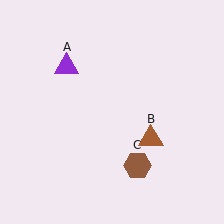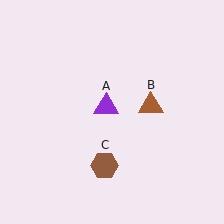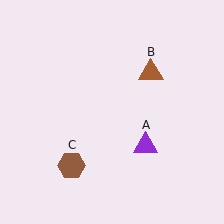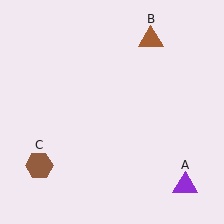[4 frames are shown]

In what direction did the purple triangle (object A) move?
The purple triangle (object A) moved down and to the right.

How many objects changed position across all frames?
3 objects changed position: purple triangle (object A), brown triangle (object B), brown hexagon (object C).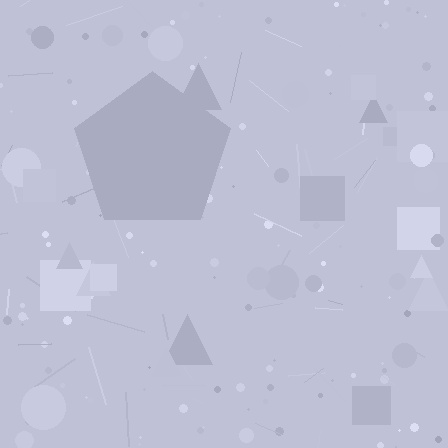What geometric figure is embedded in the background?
A pentagon is embedded in the background.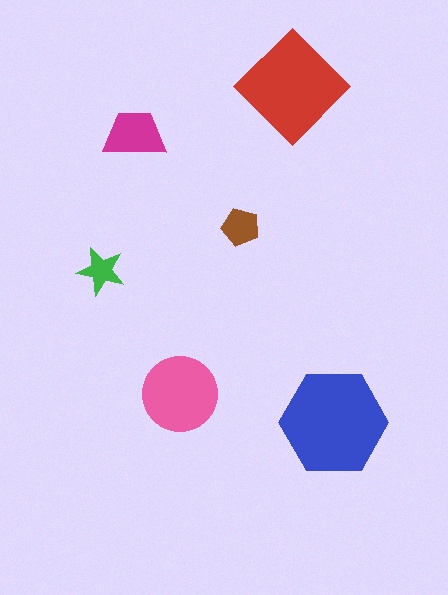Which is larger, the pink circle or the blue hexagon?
The blue hexagon.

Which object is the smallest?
The green star.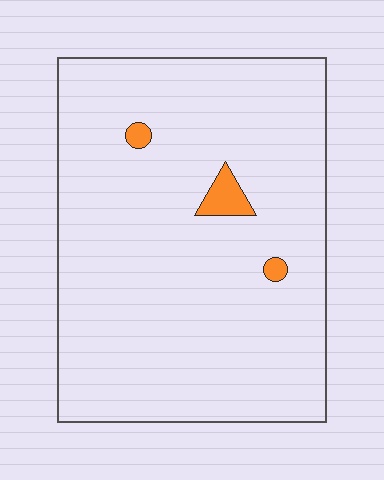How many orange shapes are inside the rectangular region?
3.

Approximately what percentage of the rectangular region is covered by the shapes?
Approximately 5%.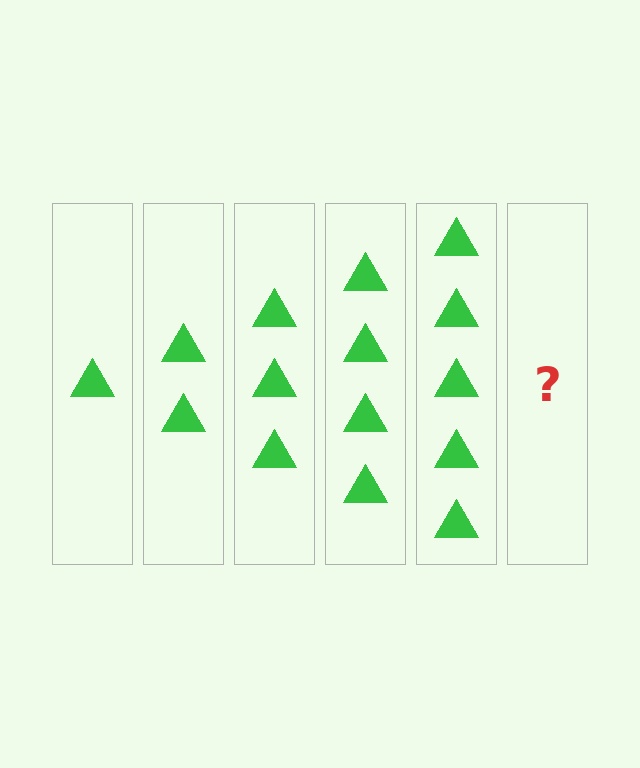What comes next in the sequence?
The next element should be 6 triangles.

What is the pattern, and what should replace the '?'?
The pattern is that each step adds one more triangle. The '?' should be 6 triangles.